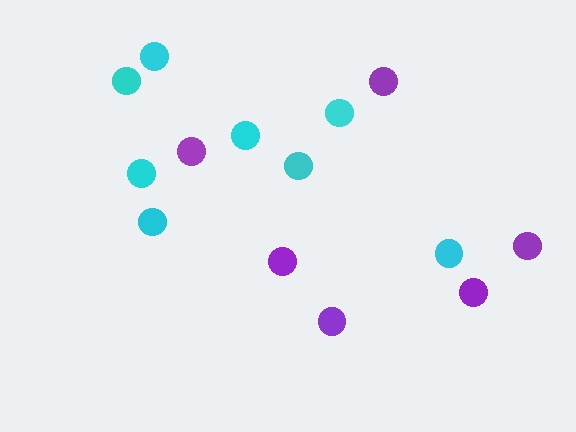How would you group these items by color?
There are 2 groups: one group of cyan circles (8) and one group of purple circles (6).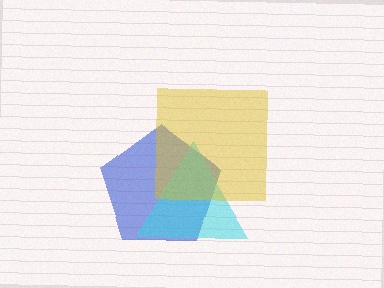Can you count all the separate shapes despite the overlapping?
Yes, there are 3 separate shapes.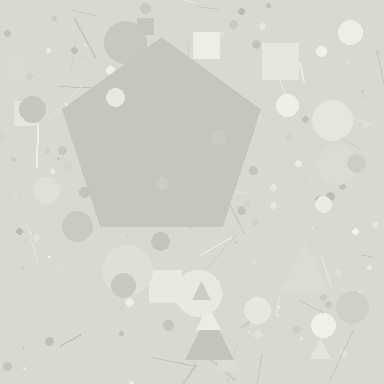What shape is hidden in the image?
A pentagon is hidden in the image.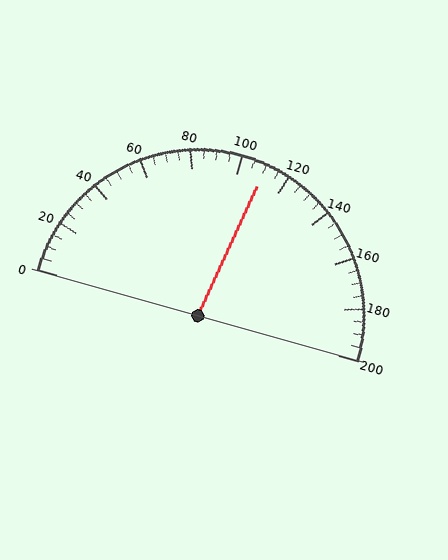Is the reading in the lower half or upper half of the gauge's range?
The reading is in the upper half of the range (0 to 200).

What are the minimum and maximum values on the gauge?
The gauge ranges from 0 to 200.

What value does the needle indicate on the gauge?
The needle indicates approximately 110.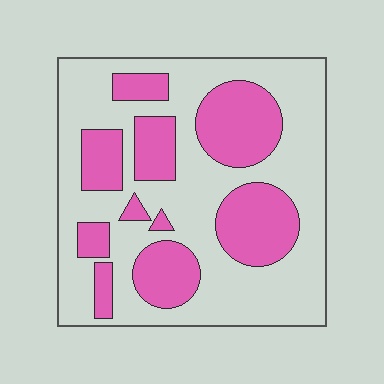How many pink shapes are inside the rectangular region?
10.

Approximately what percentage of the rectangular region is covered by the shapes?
Approximately 35%.